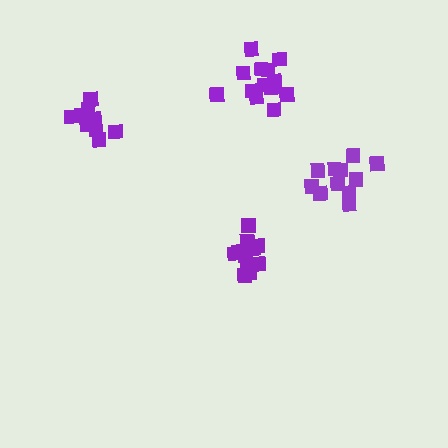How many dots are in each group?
Group 1: 10 dots, Group 2: 14 dots, Group 3: 11 dots, Group 4: 11 dots (46 total).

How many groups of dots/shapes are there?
There are 4 groups.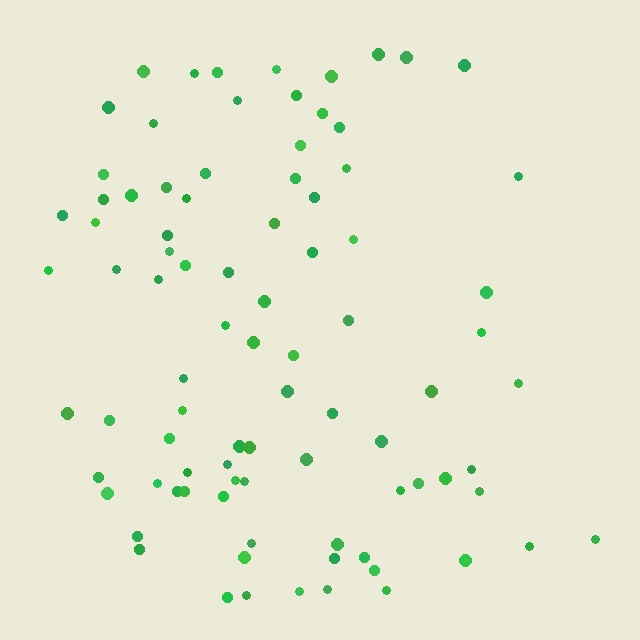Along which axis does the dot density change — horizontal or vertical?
Horizontal.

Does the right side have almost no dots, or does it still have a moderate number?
Still a moderate number, just noticeably fewer than the left.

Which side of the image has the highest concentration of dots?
The left.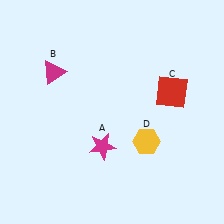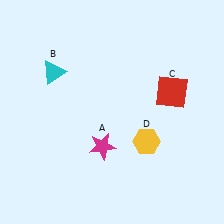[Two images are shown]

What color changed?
The triangle (B) changed from magenta in Image 1 to cyan in Image 2.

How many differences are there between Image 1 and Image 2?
There is 1 difference between the two images.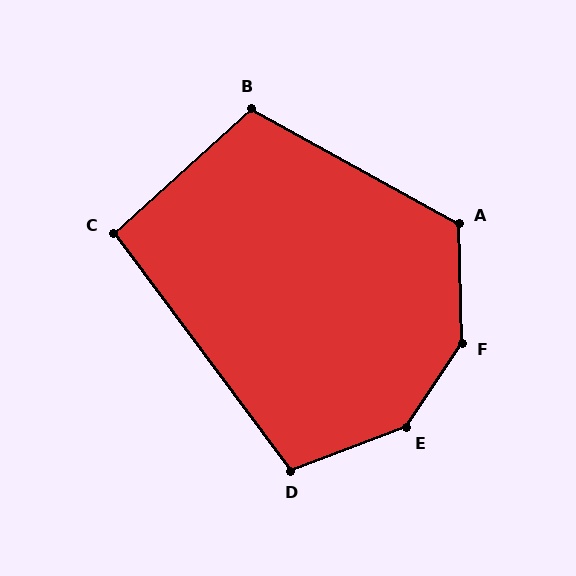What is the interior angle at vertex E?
Approximately 144 degrees (obtuse).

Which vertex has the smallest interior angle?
C, at approximately 95 degrees.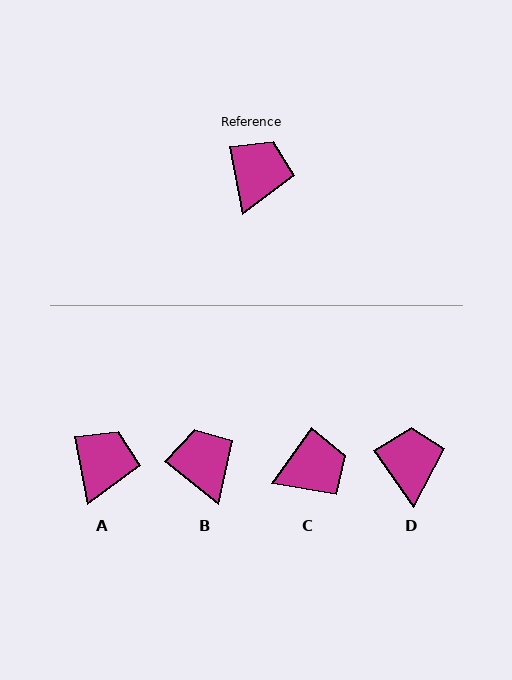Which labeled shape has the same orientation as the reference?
A.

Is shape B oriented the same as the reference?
No, it is off by about 40 degrees.